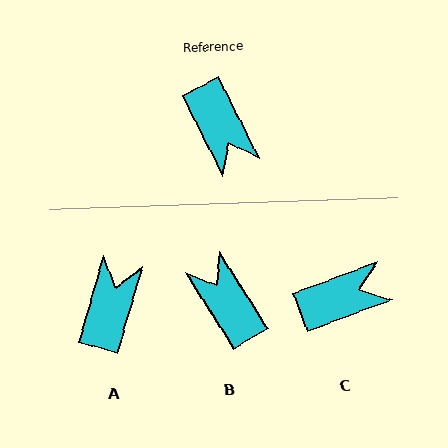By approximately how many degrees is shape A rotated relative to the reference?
Approximately 138 degrees counter-clockwise.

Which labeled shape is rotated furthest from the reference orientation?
B, about 174 degrees away.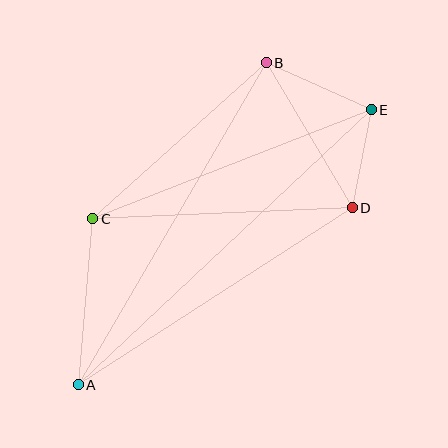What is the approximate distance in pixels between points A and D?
The distance between A and D is approximately 327 pixels.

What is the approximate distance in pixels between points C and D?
The distance between C and D is approximately 260 pixels.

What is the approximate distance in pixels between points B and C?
The distance between B and C is approximately 233 pixels.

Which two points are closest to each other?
Points D and E are closest to each other.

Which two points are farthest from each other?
Points A and E are farthest from each other.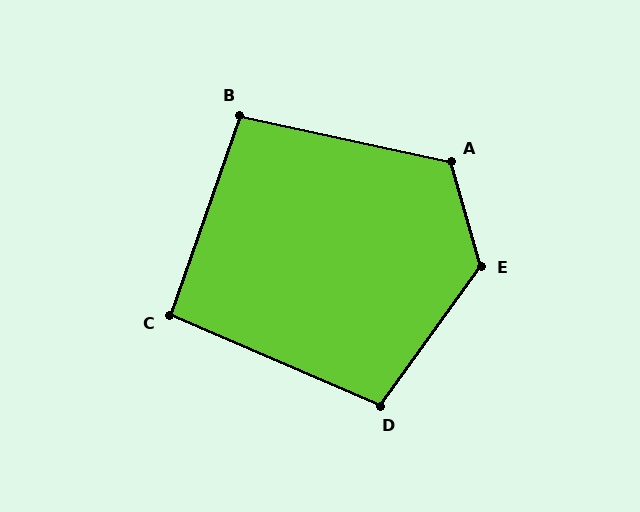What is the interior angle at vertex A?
Approximately 118 degrees (obtuse).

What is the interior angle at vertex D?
Approximately 103 degrees (obtuse).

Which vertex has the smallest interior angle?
C, at approximately 94 degrees.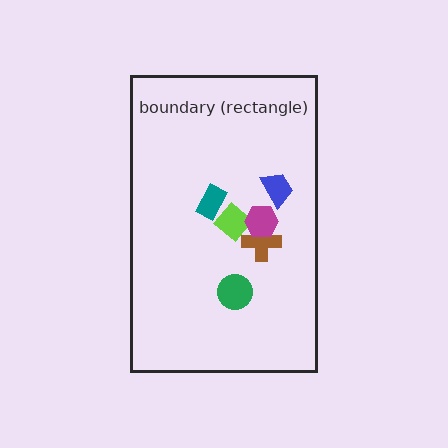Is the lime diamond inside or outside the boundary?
Inside.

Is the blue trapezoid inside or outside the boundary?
Inside.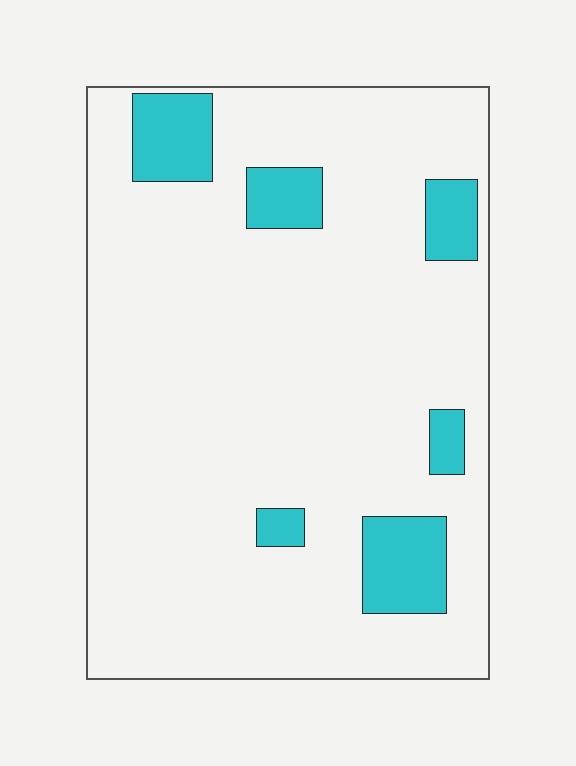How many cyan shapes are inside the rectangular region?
6.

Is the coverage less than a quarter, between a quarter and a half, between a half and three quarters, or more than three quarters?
Less than a quarter.